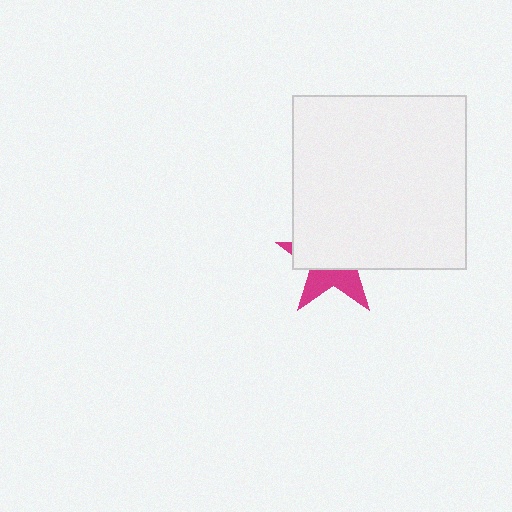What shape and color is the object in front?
The object in front is a white square.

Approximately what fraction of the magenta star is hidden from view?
Roughly 62% of the magenta star is hidden behind the white square.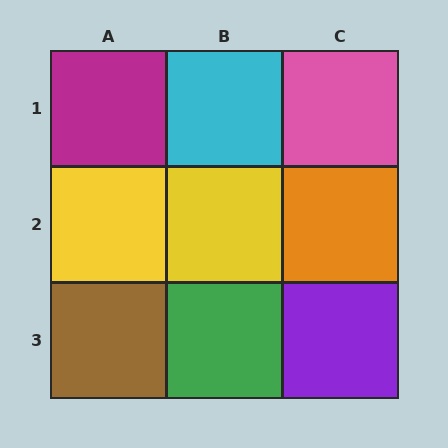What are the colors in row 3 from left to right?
Brown, green, purple.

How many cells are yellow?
2 cells are yellow.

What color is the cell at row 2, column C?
Orange.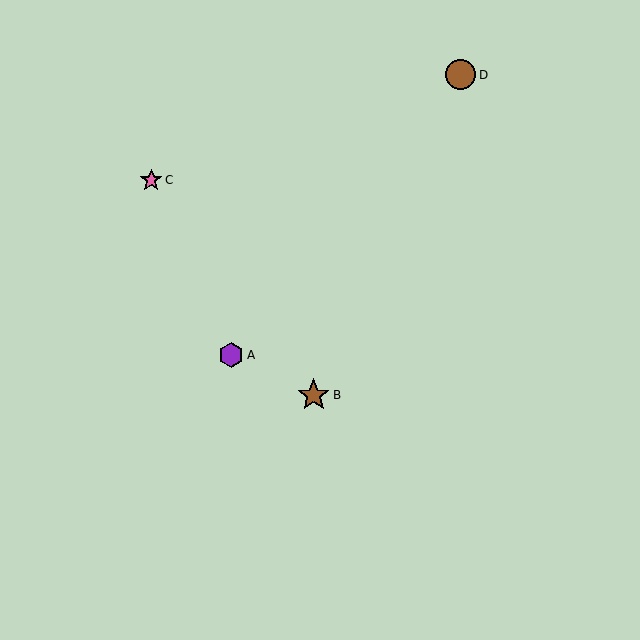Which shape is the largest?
The brown star (labeled B) is the largest.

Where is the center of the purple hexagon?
The center of the purple hexagon is at (231, 355).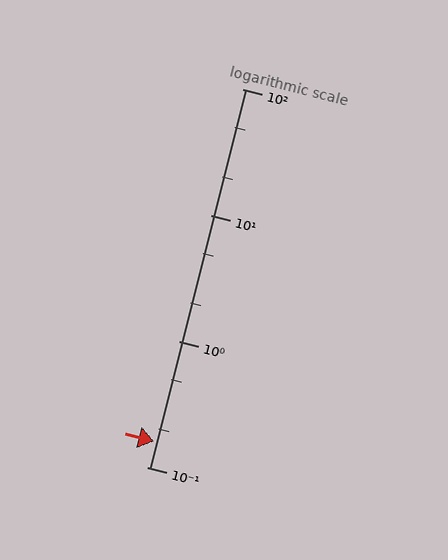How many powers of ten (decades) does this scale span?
The scale spans 3 decades, from 0.1 to 100.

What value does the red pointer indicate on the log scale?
The pointer indicates approximately 0.16.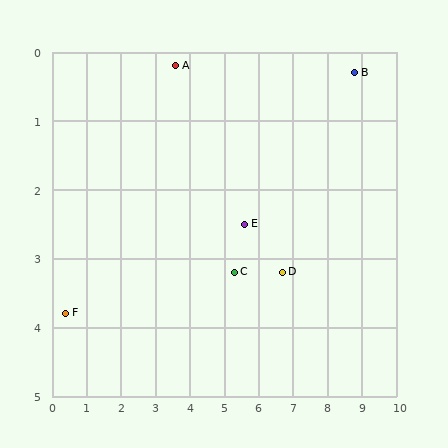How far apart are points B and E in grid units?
Points B and E are about 3.9 grid units apart.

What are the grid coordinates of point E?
Point E is at approximately (5.6, 2.5).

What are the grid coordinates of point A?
Point A is at approximately (3.6, 0.2).